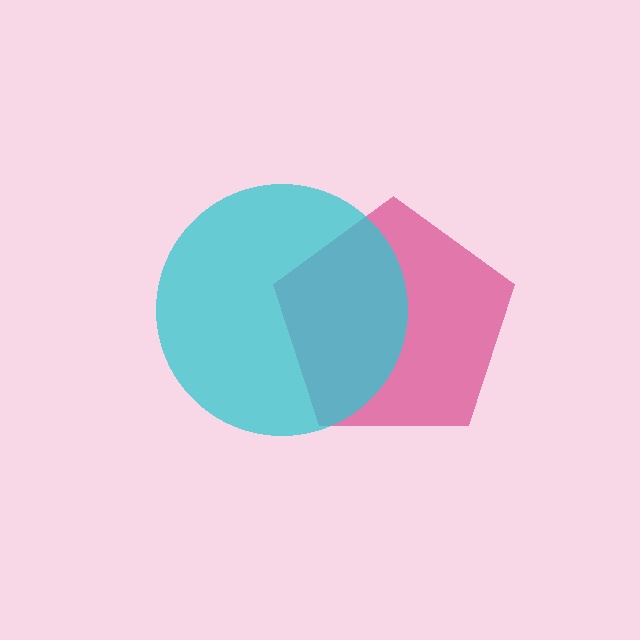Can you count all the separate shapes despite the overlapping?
Yes, there are 2 separate shapes.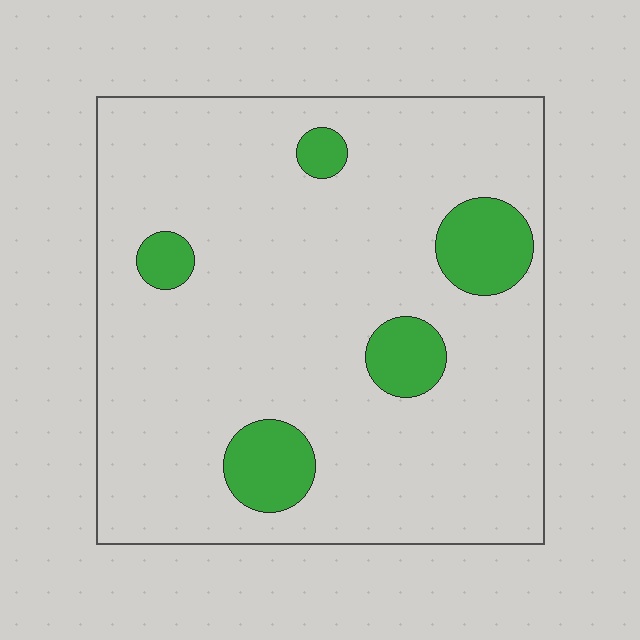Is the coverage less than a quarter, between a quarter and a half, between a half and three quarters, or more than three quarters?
Less than a quarter.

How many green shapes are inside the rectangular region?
5.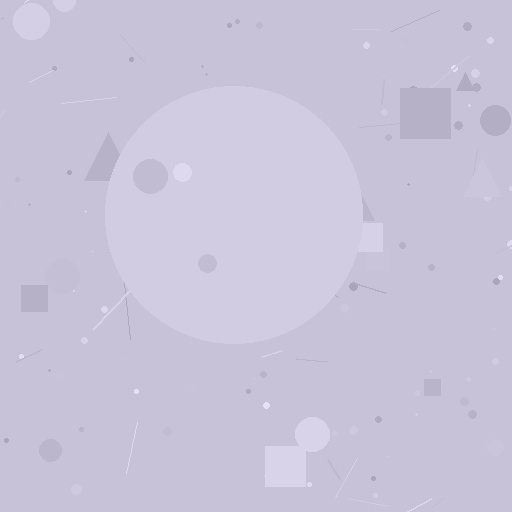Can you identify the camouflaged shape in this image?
The camouflaged shape is a circle.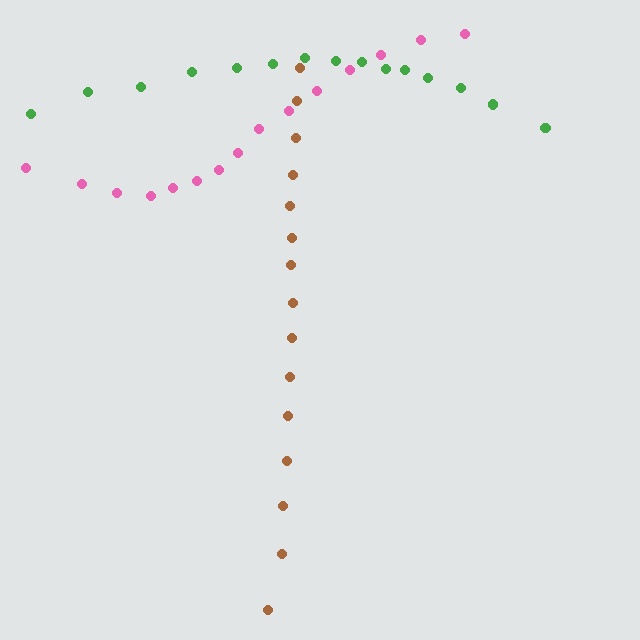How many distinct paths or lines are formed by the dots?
There are 3 distinct paths.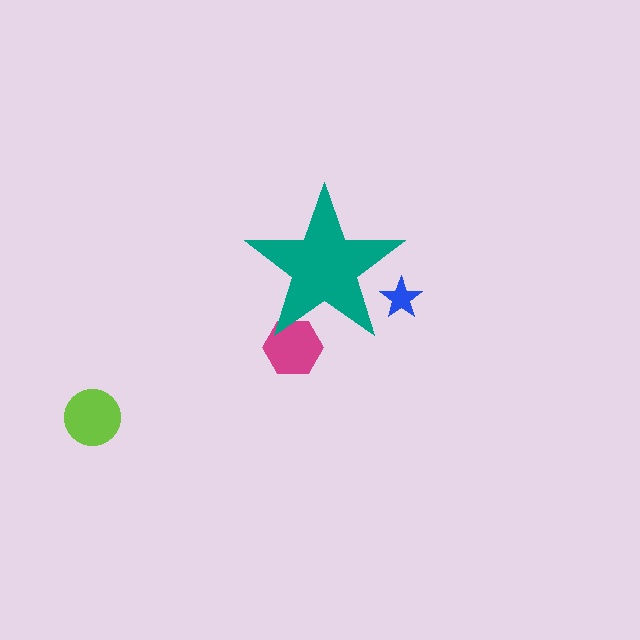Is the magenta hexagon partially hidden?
Yes, the magenta hexagon is partially hidden behind the teal star.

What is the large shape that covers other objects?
A teal star.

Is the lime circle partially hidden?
No, the lime circle is fully visible.